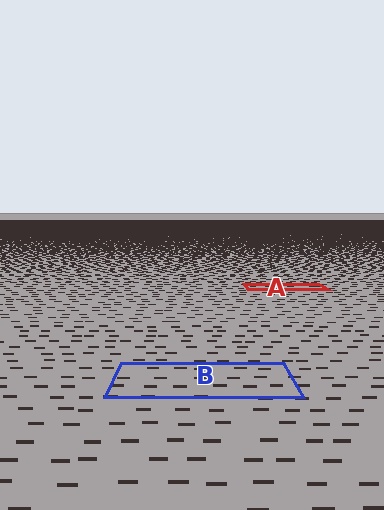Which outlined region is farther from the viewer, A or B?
Region A is farther from the viewer — the texture elements inside it appear smaller and more densely packed.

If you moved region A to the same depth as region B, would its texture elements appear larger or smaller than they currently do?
They would appear larger. At a closer depth, the same texture elements are projected at a bigger on-screen size.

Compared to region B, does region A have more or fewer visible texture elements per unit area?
Region A has more texture elements per unit area — they are packed more densely because it is farther away.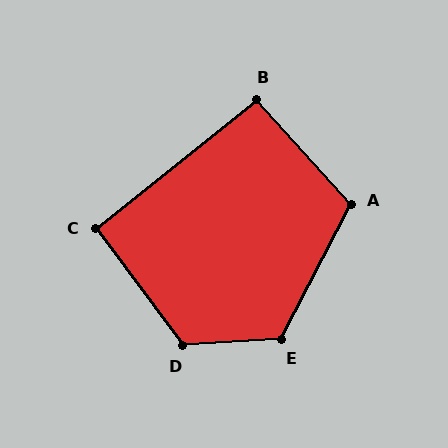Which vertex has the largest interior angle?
D, at approximately 123 degrees.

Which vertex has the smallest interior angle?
C, at approximately 92 degrees.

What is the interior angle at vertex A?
Approximately 111 degrees (obtuse).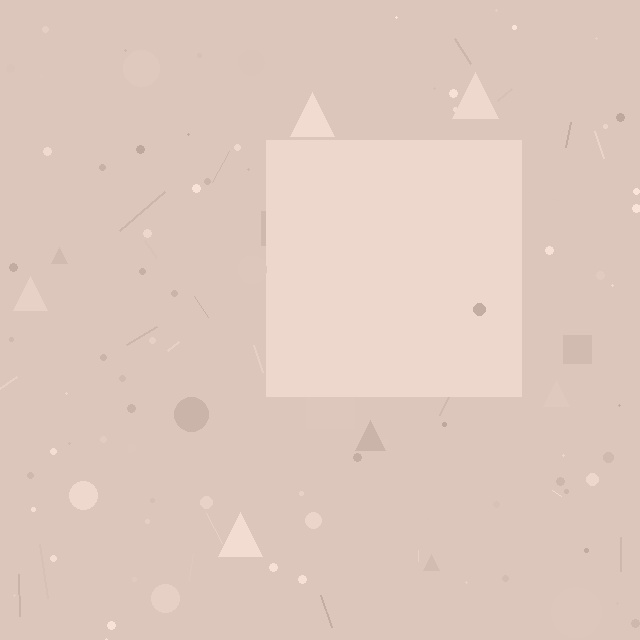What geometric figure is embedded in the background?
A square is embedded in the background.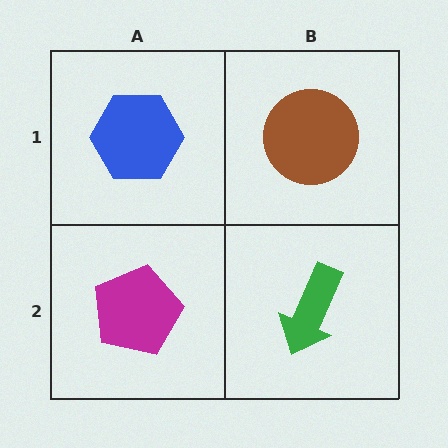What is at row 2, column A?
A magenta pentagon.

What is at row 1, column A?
A blue hexagon.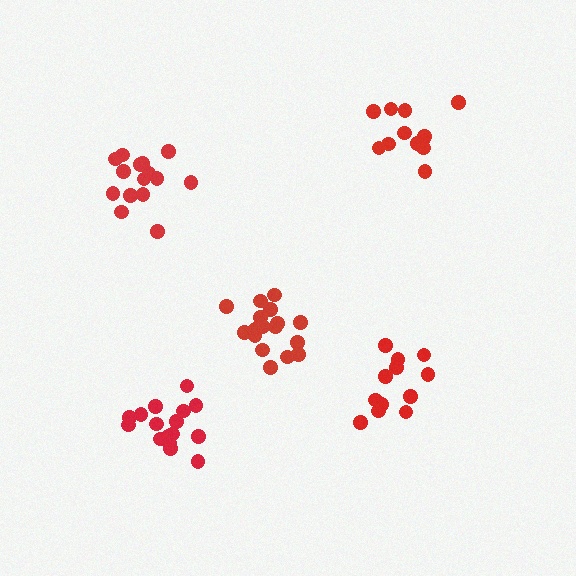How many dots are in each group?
Group 1: 13 dots, Group 2: 16 dots, Group 3: 12 dots, Group 4: 15 dots, Group 5: 17 dots (73 total).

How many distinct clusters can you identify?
There are 5 distinct clusters.